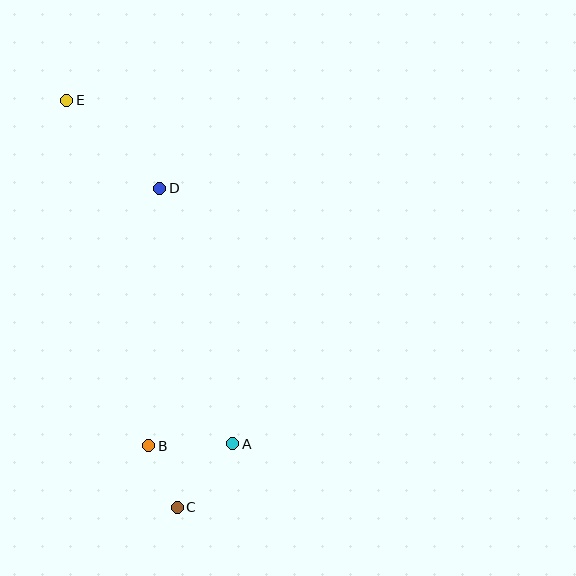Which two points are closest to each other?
Points B and C are closest to each other.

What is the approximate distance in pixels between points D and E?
The distance between D and E is approximately 128 pixels.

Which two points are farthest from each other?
Points C and E are farthest from each other.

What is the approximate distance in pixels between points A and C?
The distance between A and C is approximately 84 pixels.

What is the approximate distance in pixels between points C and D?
The distance between C and D is approximately 319 pixels.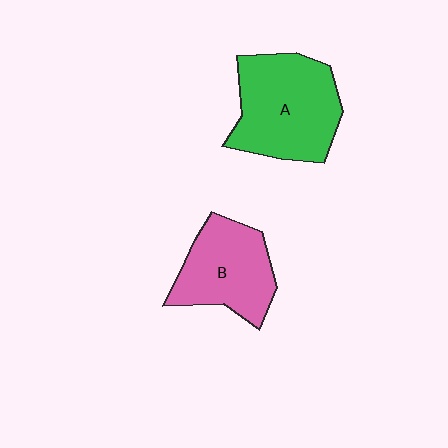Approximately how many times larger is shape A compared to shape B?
Approximately 1.3 times.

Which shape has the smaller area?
Shape B (pink).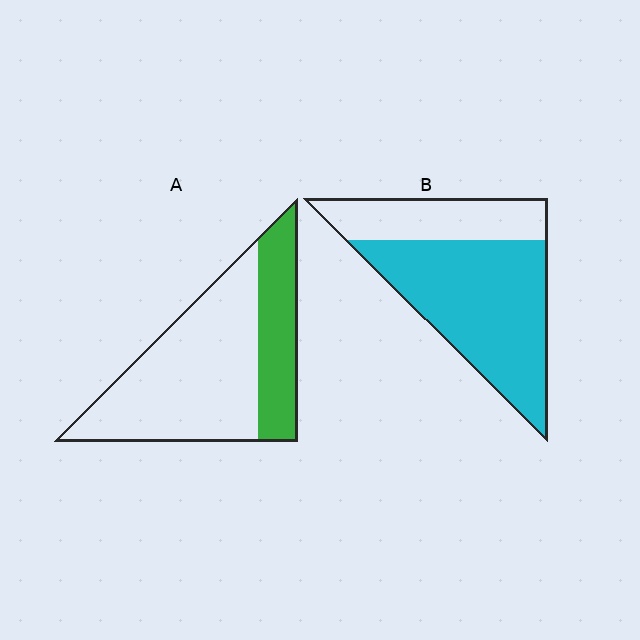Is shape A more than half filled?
No.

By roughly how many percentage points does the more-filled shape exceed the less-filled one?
By roughly 40 percentage points (B over A).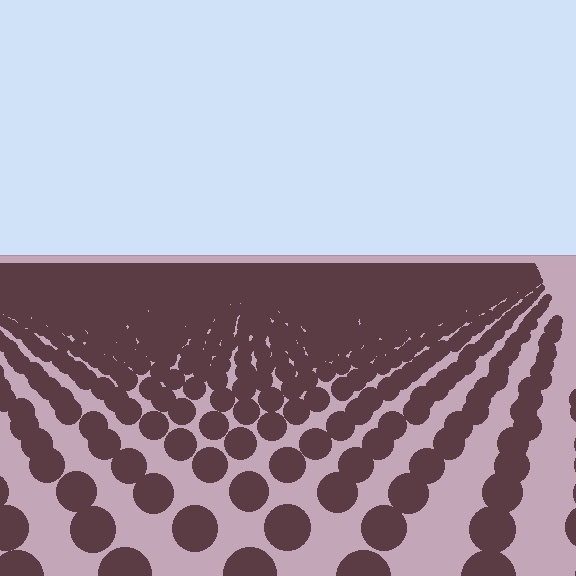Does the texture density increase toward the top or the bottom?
Density increases toward the top.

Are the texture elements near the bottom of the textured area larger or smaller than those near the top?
Larger. Near the bottom, elements are closer to the viewer and appear at a bigger on-screen size.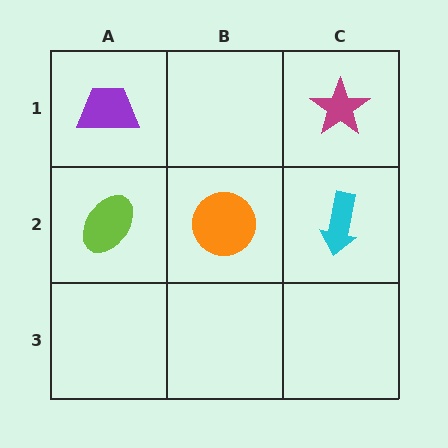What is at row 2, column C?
A cyan arrow.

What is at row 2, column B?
An orange circle.